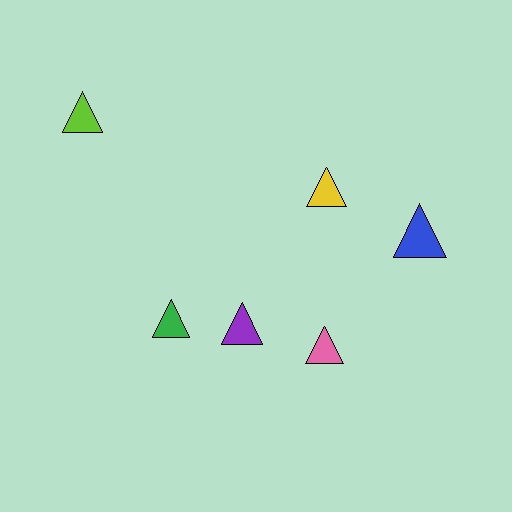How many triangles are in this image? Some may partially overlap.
There are 6 triangles.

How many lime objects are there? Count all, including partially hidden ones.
There is 1 lime object.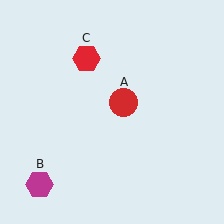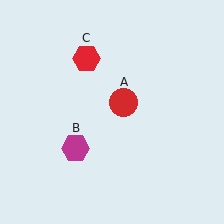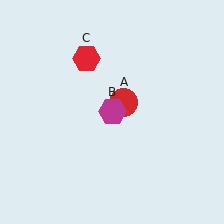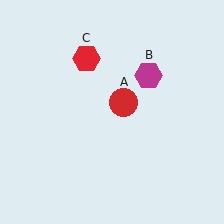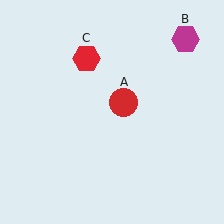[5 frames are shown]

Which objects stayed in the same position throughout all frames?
Red circle (object A) and red hexagon (object C) remained stationary.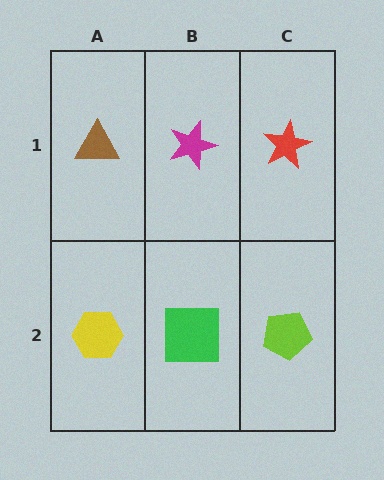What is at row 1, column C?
A red star.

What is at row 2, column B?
A green square.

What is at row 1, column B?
A magenta star.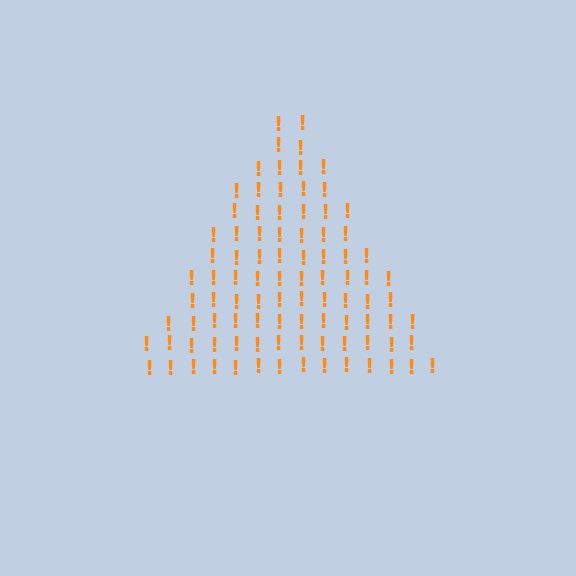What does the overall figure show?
The overall figure shows a triangle.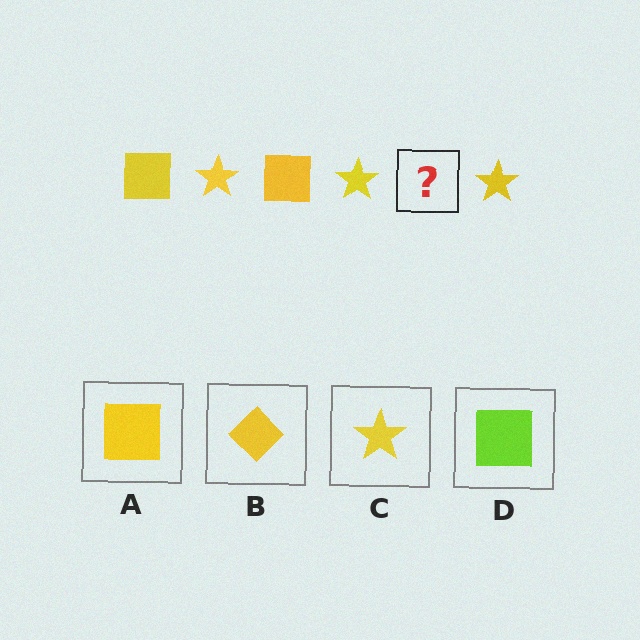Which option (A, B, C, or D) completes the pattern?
A.